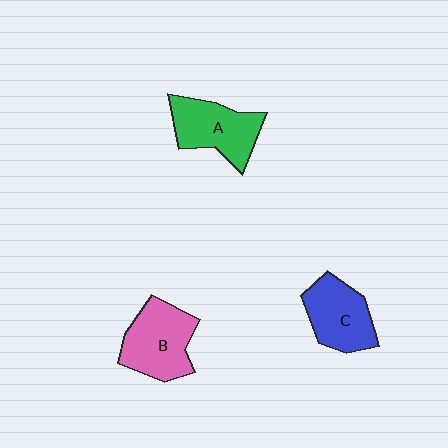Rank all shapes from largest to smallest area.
From largest to smallest: B (pink), A (green), C (blue).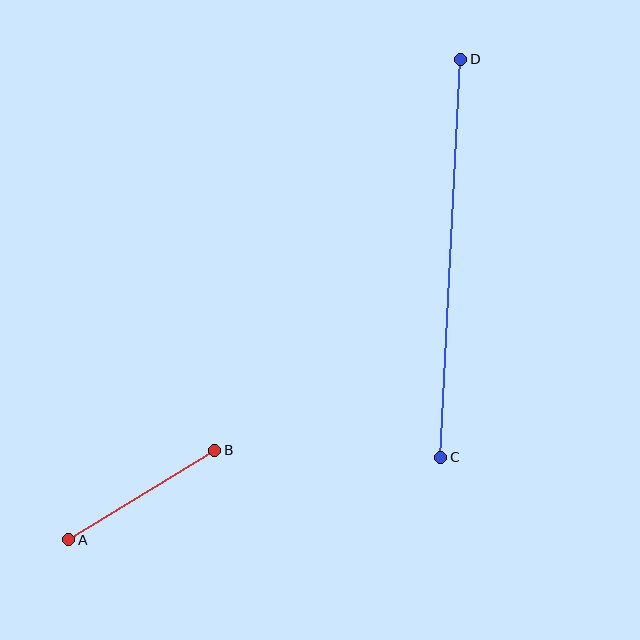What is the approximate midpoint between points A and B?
The midpoint is at approximately (142, 495) pixels.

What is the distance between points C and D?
The distance is approximately 398 pixels.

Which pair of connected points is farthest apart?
Points C and D are farthest apart.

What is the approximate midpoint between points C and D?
The midpoint is at approximately (451, 258) pixels.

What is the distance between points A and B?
The distance is approximately 172 pixels.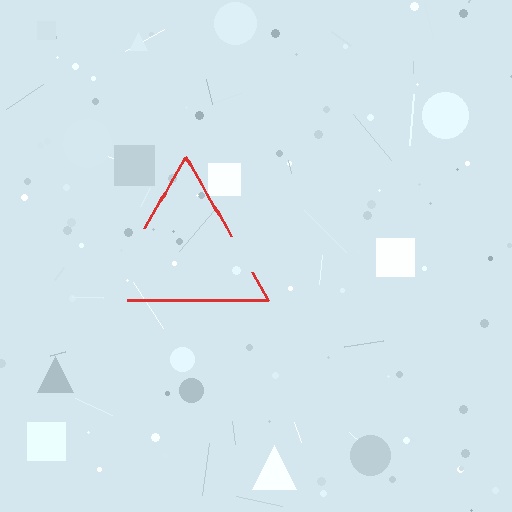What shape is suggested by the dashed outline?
The dashed outline suggests a triangle.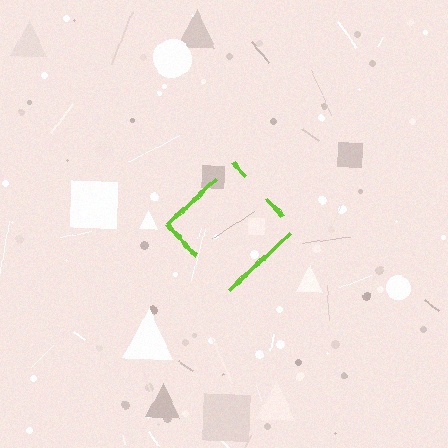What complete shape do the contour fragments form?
The contour fragments form a diamond.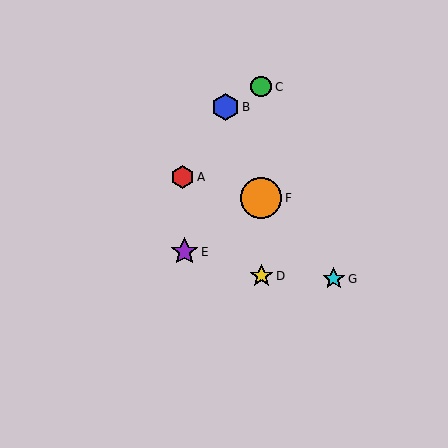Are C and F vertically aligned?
Yes, both are at x≈261.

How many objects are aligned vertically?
3 objects (C, D, F) are aligned vertically.